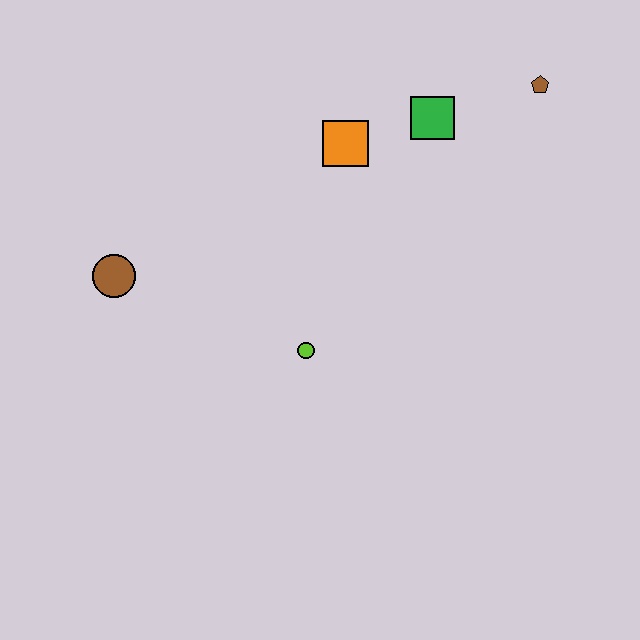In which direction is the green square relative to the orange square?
The green square is to the right of the orange square.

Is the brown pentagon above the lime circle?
Yes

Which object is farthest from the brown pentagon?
The brown circle is farthest from the brown pentagon.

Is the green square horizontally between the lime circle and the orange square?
No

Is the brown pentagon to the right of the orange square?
Yes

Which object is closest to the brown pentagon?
The green square is closest to the brown pentagon.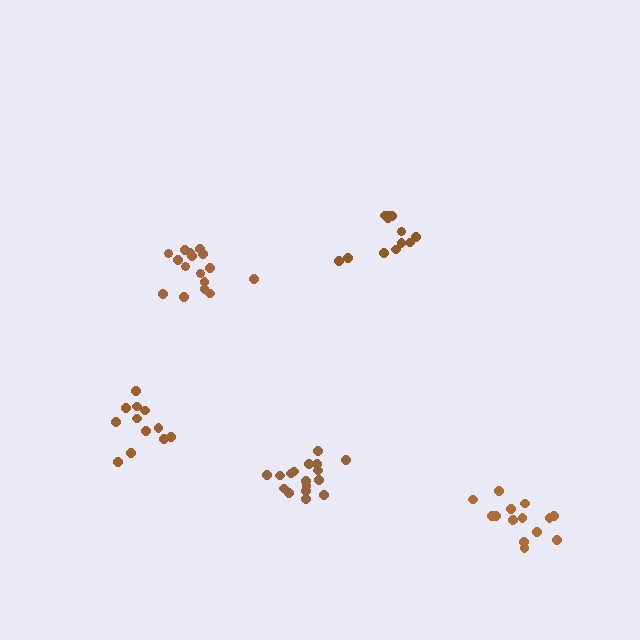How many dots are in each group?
Group 1: 16 dots, Group 2: 12 dots, Group 3: 14 dots, Group 4: 12 dots, Group 5: 17 dots (71 total).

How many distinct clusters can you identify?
There are 5 distinct clusters.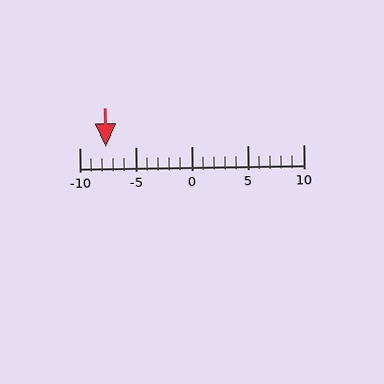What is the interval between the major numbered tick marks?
The major tick marks are spaced 5 units apart.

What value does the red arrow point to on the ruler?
The red arrow points to approximately -8.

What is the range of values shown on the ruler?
The ruler shows values from -10 to 10.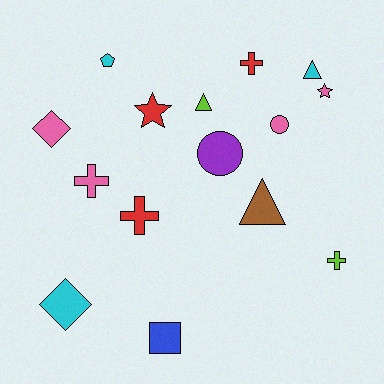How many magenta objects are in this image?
There are no magenta objects.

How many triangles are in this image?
There are 3 triangles.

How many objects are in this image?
There are 15 objects.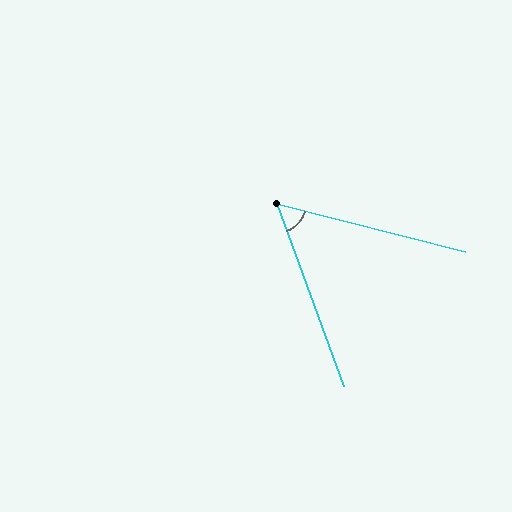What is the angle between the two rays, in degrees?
Approximately 56 degrees.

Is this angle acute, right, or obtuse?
It is acute.